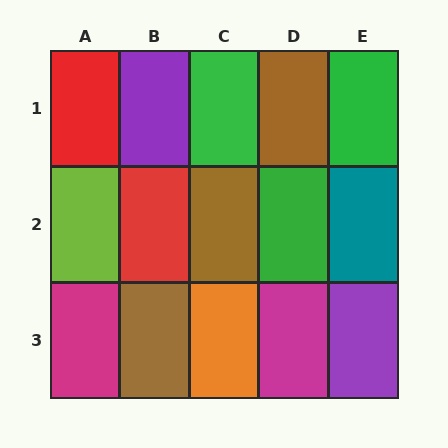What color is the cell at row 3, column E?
Purple.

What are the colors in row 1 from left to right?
Red, purple, green, brown, green.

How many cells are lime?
1 cell is lime.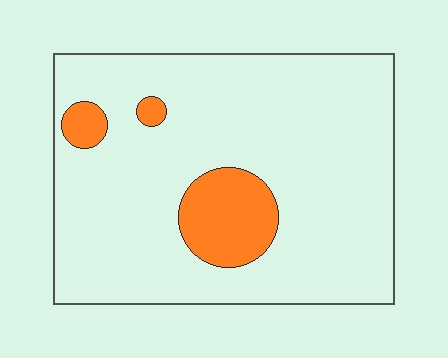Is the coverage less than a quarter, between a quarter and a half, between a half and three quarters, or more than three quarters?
Less than a quarter.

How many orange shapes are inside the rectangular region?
3.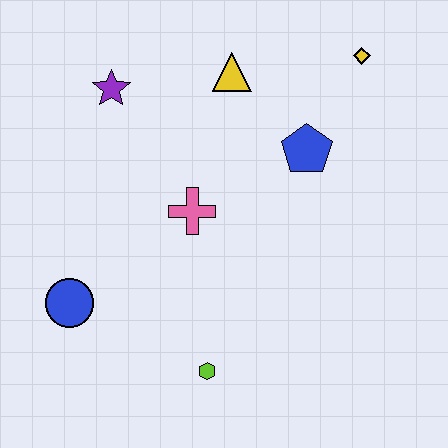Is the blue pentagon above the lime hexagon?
Yes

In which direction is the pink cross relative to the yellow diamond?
The pink cross is to the left of the yellow diamond.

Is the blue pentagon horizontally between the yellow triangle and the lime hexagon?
No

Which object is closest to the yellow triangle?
The blue pentagon is closest to the yellow triangle.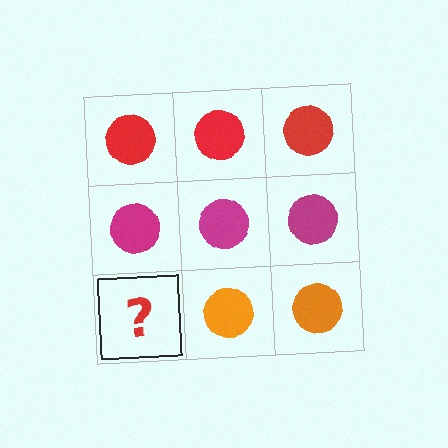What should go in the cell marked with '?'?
The missing cell should contain an orange circle.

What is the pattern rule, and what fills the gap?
The rule is that each row has a consistent color. The gap should be filled with an orange circle.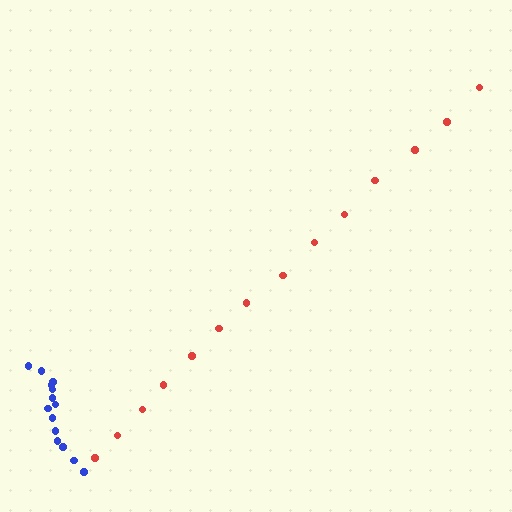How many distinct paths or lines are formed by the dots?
There are 2 distinct paths.